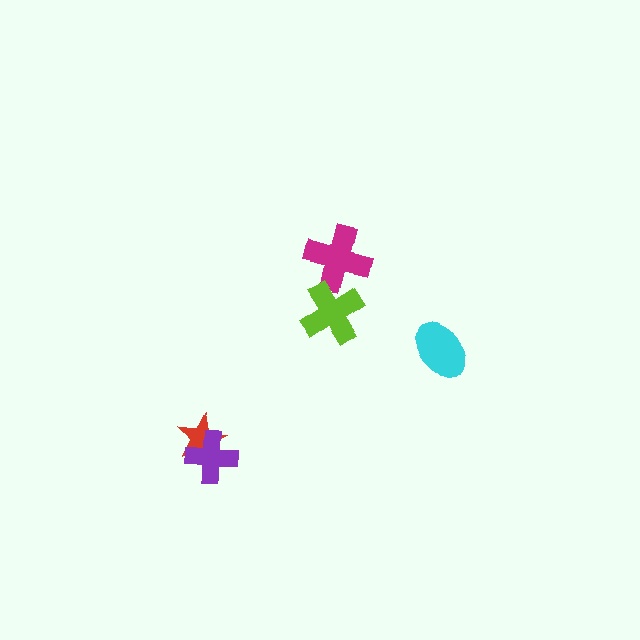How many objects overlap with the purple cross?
1 object overlaps with the purple cross.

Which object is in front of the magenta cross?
The lime cross is in front of the magenta cross.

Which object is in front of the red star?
The purple cross is in front of the red star.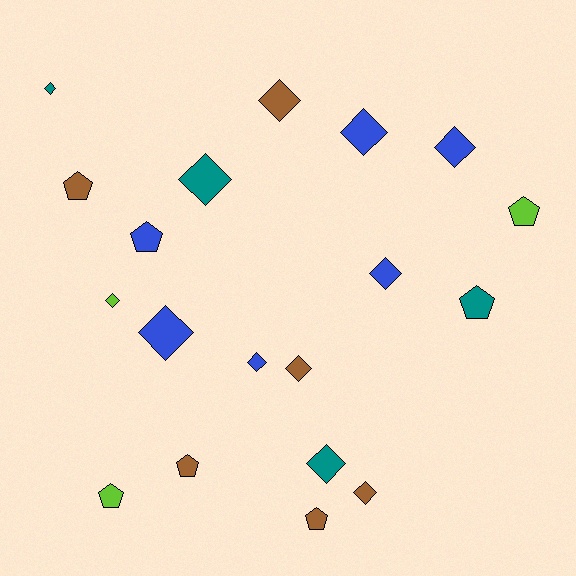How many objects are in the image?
There are 19 objects.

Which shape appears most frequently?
Diamond, with 12 objects.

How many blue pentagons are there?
There is 1 blue pentagon.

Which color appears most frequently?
Blue, with 6 objects.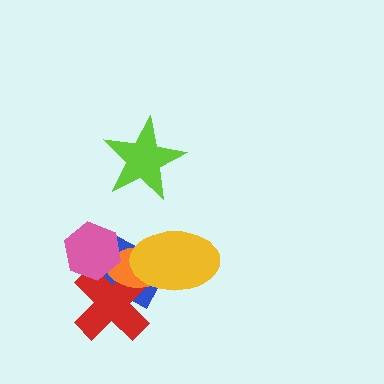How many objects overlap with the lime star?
0 objects overlap with the lime star.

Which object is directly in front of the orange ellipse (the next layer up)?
The pink hexagon is directly in front of the orange ellipse.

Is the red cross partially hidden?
Yes, it is partially covered by another shape.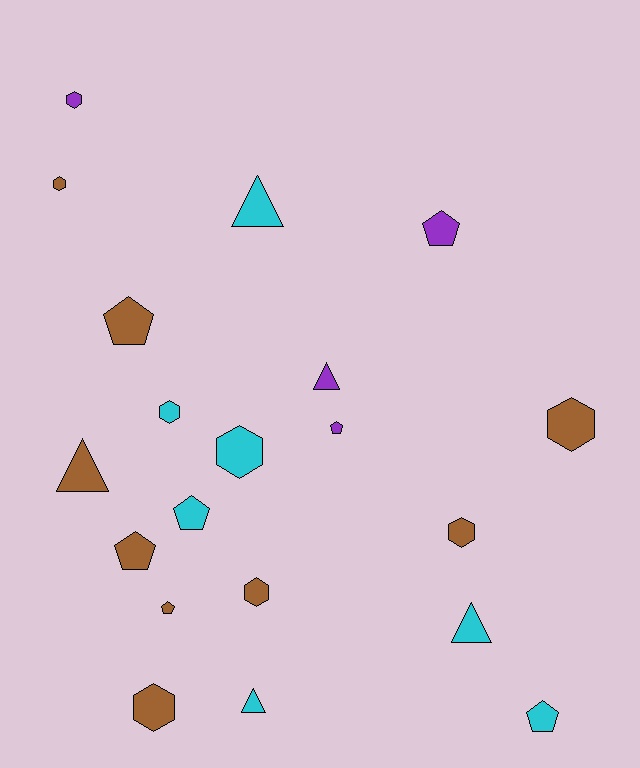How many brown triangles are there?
There is 1 brown triangle.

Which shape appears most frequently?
Hexagon, with 8 objects.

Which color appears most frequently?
Brown, with 9 objects.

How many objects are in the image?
There are 20 objects.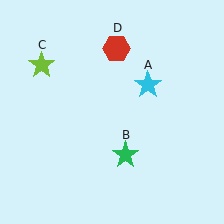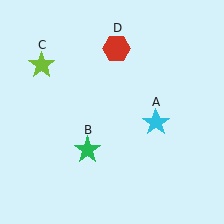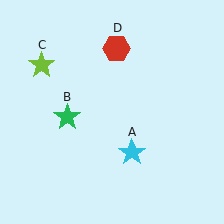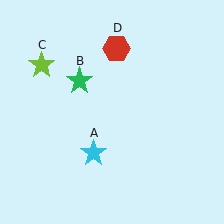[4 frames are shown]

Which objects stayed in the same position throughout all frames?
Lime star (object C) and red hexagon (object D) remained stationary.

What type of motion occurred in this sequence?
The cyan star (object A), green star (object B) rotated clockwise around the center of the scene.